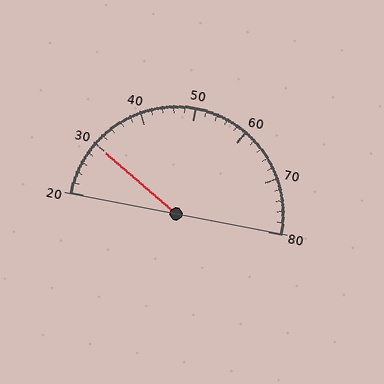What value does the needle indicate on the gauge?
The needle indicates approximately 30.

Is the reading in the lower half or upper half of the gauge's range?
The reading is in the lower half of the range (20 to 80).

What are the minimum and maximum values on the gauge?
The gauge ranges from 20 to 80.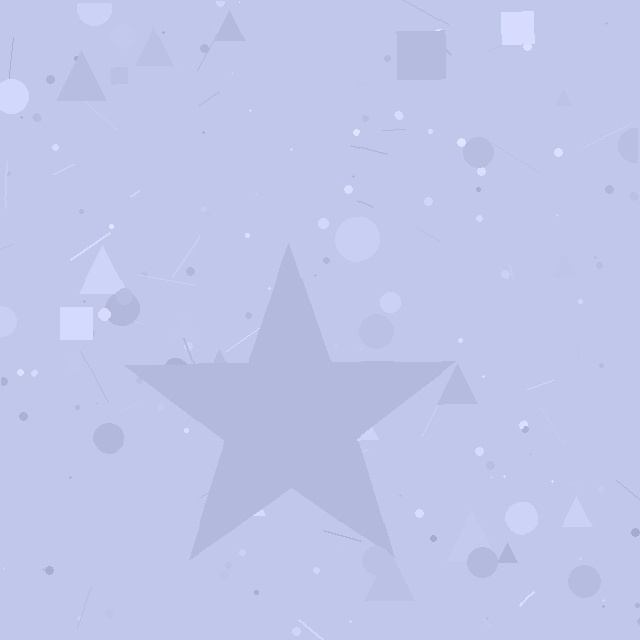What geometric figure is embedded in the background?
A star is embedded in the background.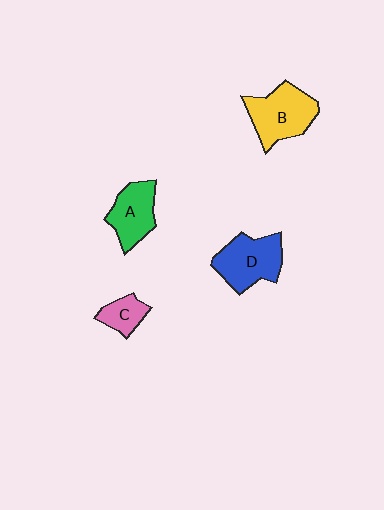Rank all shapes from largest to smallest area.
From largest to smallest: B (yellow), D (blue), A (green), C (pink).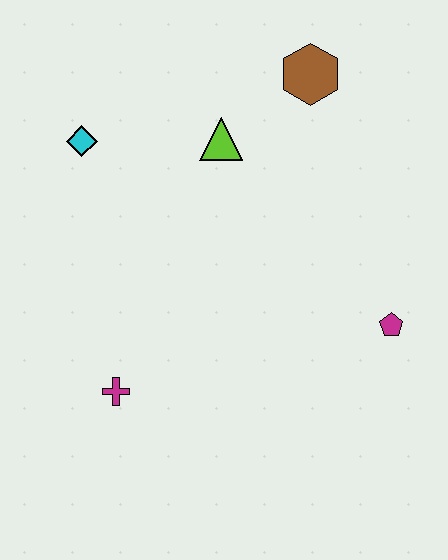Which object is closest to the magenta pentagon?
The lime triangle is closest to the magenta pentagon.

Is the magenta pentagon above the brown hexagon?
No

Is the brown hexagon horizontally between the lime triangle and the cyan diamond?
No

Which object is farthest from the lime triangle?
The magenta cross is farthest from the lime triangle.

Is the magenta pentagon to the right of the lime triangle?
Yes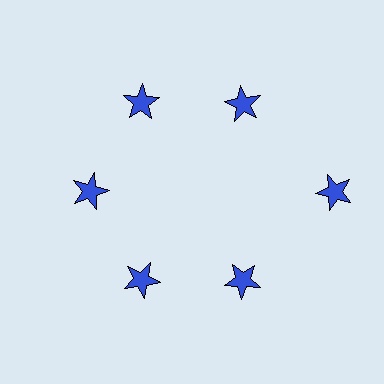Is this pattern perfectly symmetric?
No. The 6 blue stars are arranged in a ring, but one element near the 3 o'clock position is pushed outward from the center, breaking the 6-fold rotational symmetry.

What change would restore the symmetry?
The symmetry would be restored by moving it inward, back onto the ring so that all 6 stars sit at equal angles and equal distance from the center.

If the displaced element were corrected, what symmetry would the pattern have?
It would have 6-fold rotational symmetry — the pattern would map onto itself every 60 degrees.